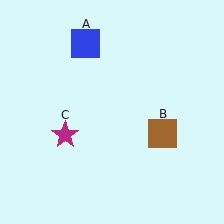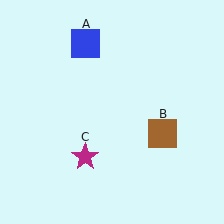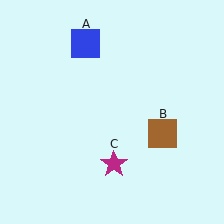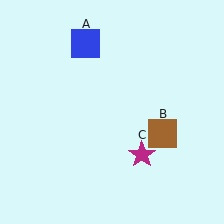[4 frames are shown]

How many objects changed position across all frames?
1 object changed position: magenta star (object C).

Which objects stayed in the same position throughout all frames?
Blue square (object A) and brown square (object B) remained stationary.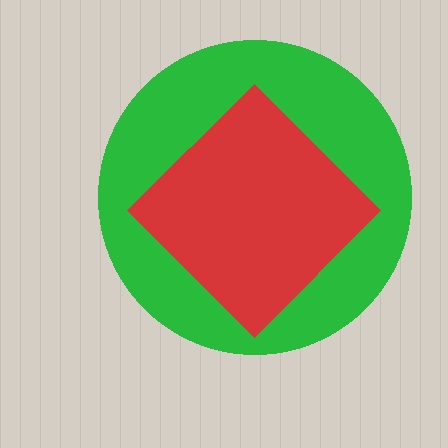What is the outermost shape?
The green circle.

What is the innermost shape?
The red diamond.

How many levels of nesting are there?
2.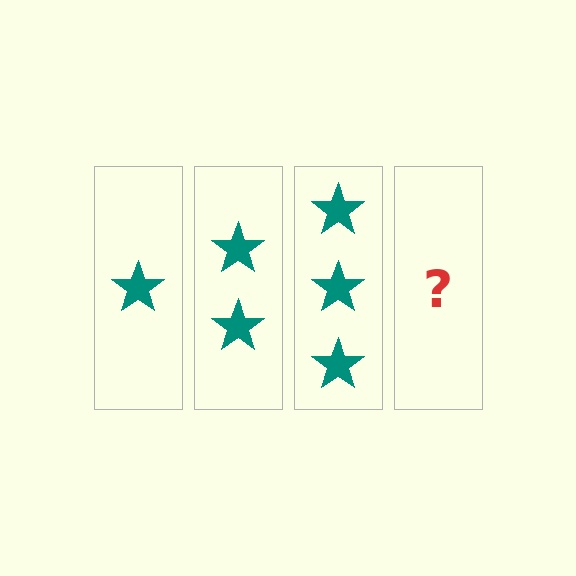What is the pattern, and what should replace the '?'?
The pattern is that each step adds one more star. The '?' should be 4 stars.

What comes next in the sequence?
The next element should be 4 stars.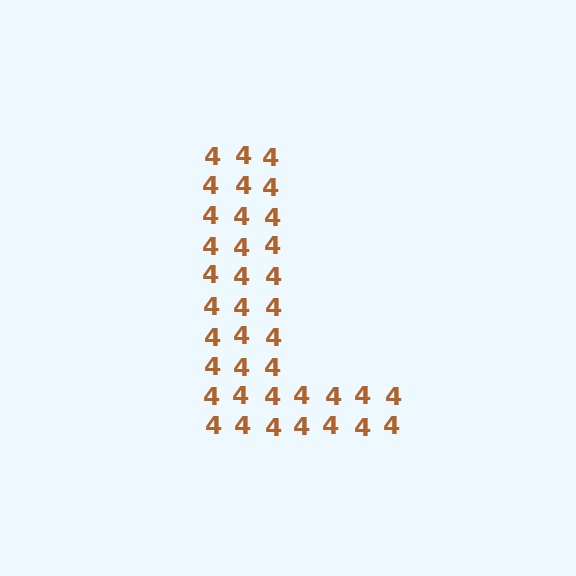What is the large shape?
The large shape is the letter L.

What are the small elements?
The small elements are digit 4's.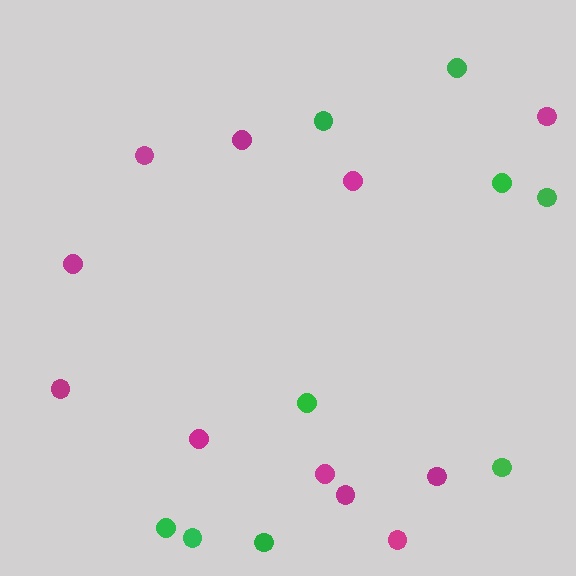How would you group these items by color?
There are 2 groups: one group of green circles (9) and one group of magenta circles (11).